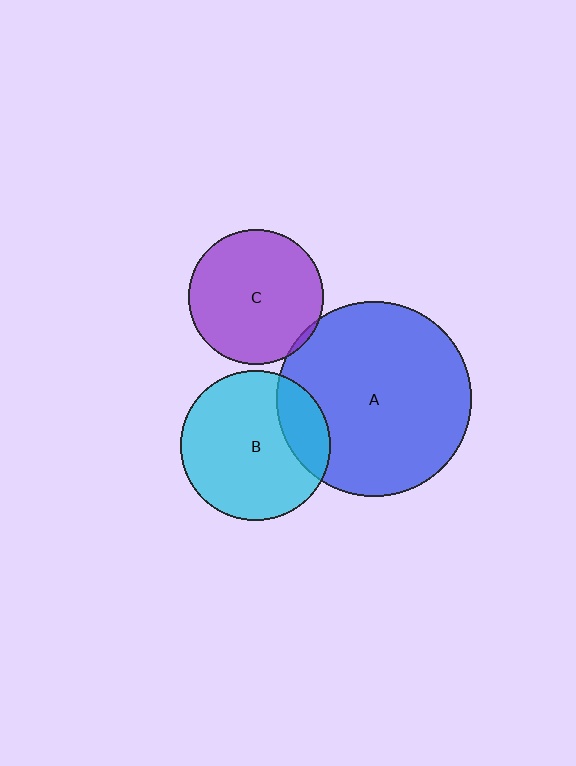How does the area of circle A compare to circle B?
Approximately 1.7 times.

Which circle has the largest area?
Circle A (blue).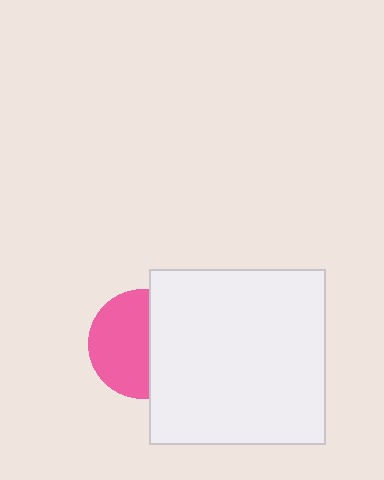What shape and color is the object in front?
The object in front is a white square.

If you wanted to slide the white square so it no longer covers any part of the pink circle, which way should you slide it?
Slide it right — that is the most direct way to separate the two shapes.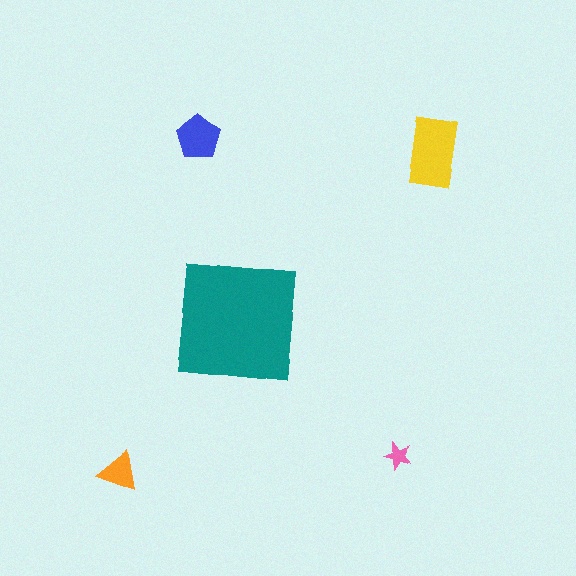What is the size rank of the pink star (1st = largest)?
5th.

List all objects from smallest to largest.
The pink star, the orange triangle, the blue pentagon, the yellow rectangle, the teal square.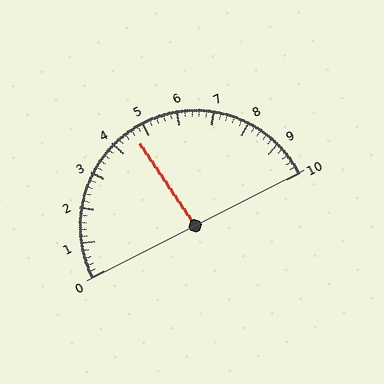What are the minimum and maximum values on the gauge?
The gauge ranges from 0 to 10.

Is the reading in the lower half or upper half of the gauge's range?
The reading is in the lower half of the range (0 to 10).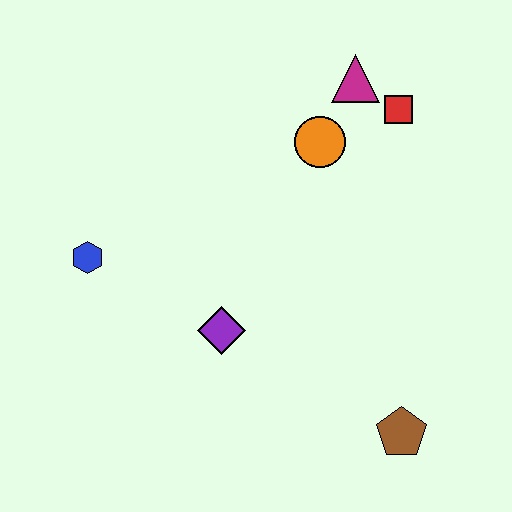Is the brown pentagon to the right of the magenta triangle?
Yes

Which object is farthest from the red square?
The blue hexagon is farthest from the red square.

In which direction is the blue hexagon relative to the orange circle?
The blue hexagon is to the left of the orange circle.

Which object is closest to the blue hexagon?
The purple diamond is closest to the blue hexagon.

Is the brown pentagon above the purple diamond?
No